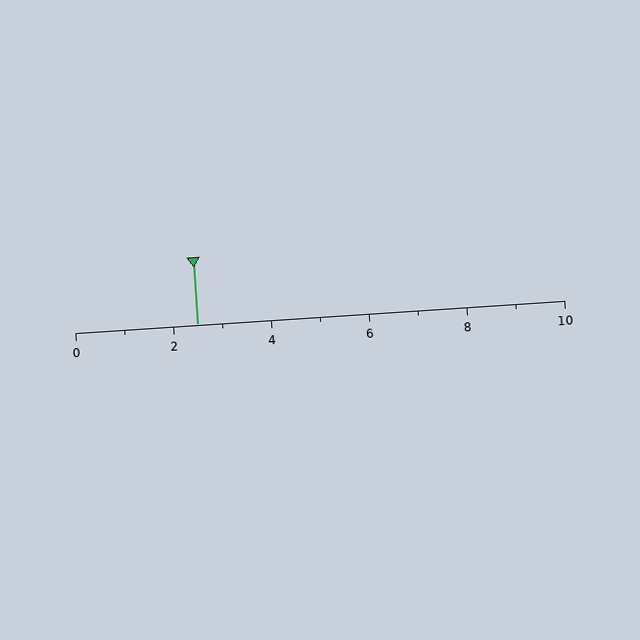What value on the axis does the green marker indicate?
The marker indicates approximately 2.5.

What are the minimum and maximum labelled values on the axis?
The axis runs from 0 to 10.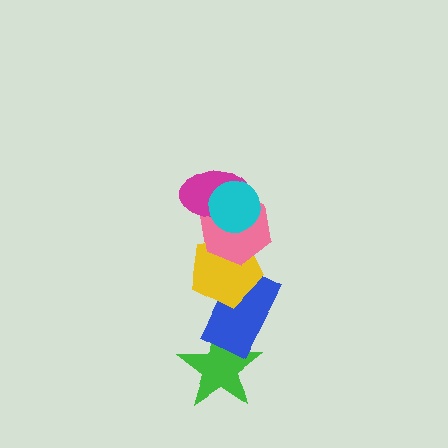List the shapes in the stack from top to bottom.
From top to bottom: the cyan circle, the magenta ellipse, the pink hexagon, the yellow pentagon, the blue rectangle, the green star.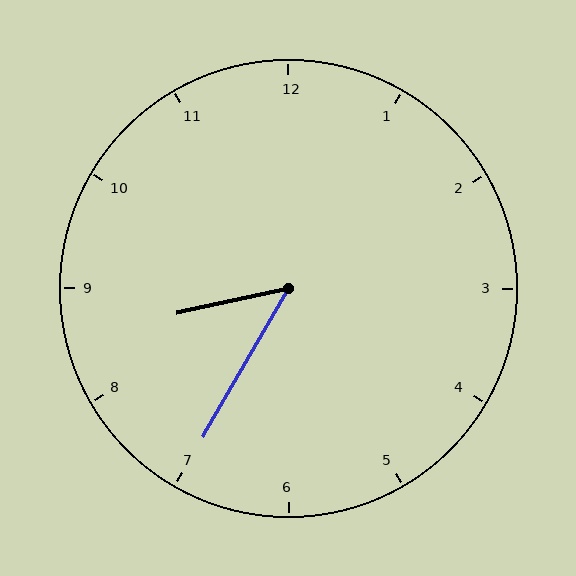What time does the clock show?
8:35.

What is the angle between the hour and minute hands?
Approximately 48 degrees.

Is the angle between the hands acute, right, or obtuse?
It is acute.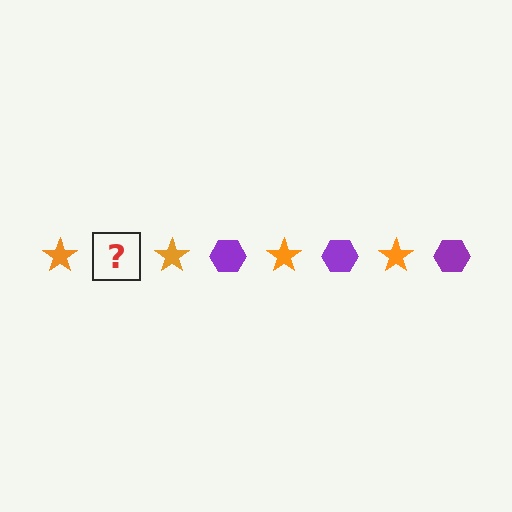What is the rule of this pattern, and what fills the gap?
The rule is that the pattern alternates between orange star and purple hexagon. The gap should be filled with a purple hexagon.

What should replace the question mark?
The question mark should be replaced with a purple hexagon.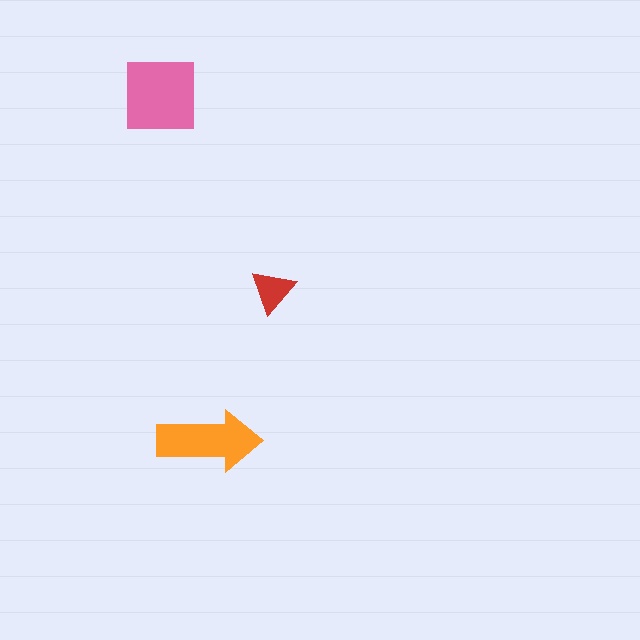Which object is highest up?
The pink square is topmost.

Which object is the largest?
The pink square.